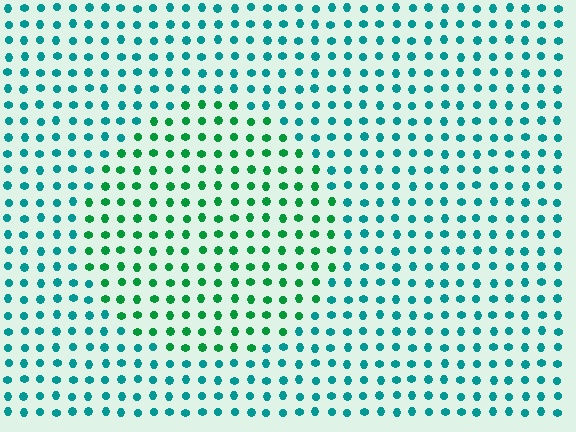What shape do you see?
I see a circle.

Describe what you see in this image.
The image is filled with small teal elements in a uniform arrangement. A circle-shaped region is visible where the elements are tinted to a slightly different hue, forming a subtle color boundary.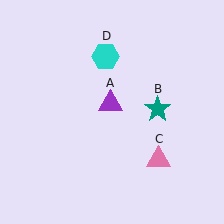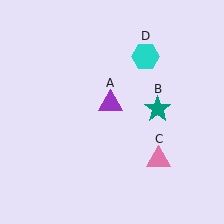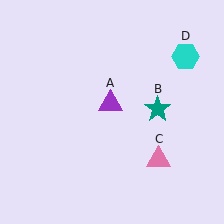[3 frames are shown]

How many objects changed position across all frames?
1 object changed position: cyan hexagon (object D).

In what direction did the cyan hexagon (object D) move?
The cyan hexagon (object D) moved right.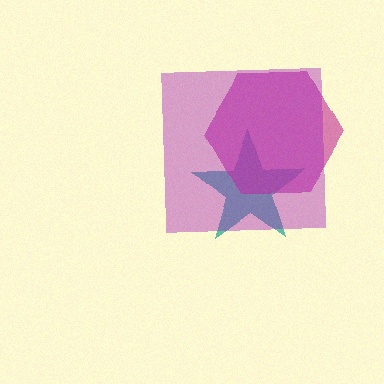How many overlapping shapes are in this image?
There are 3 overlapping shapes in the image.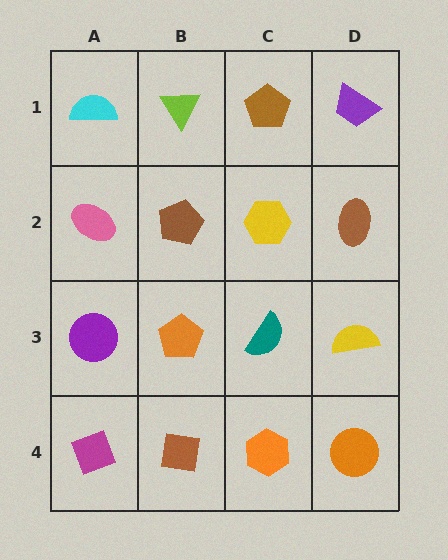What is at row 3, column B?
An orange pentagon.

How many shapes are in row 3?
4 shapes.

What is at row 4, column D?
An orange circle.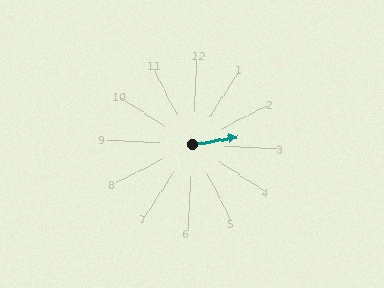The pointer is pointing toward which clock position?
Roughly 3 o'clock.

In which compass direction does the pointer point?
East.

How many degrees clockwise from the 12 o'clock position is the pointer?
Approximately 78 degrees.